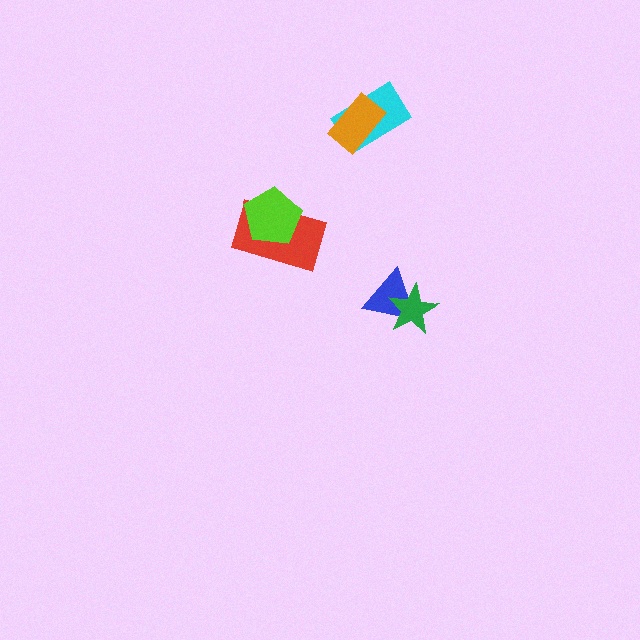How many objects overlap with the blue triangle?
1 object overlaps with the blue triangle.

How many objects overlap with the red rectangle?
1 object overlaps with the red rectangle.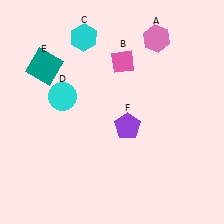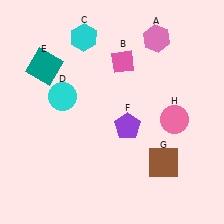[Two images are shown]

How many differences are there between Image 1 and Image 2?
There are 2 differences between the two images.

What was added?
A brown square (G), a pink circle (H) were added in Image 2.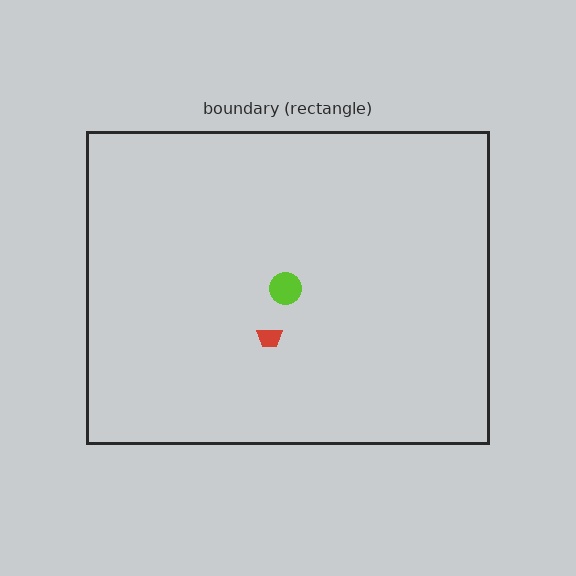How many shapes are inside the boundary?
2 inside, 0 outside.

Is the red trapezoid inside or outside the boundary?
Inside.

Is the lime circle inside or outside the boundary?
Inside.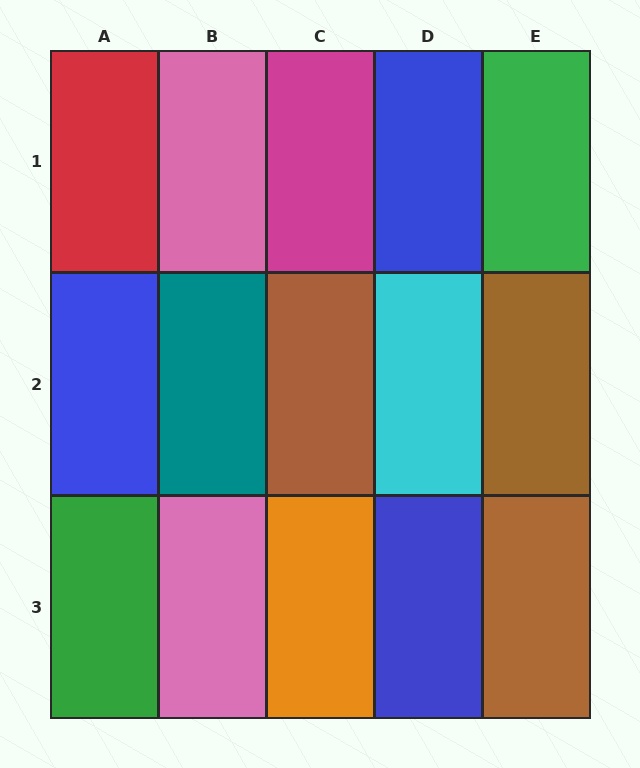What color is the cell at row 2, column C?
Brown.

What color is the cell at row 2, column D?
Cyan.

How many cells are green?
2 cells are green.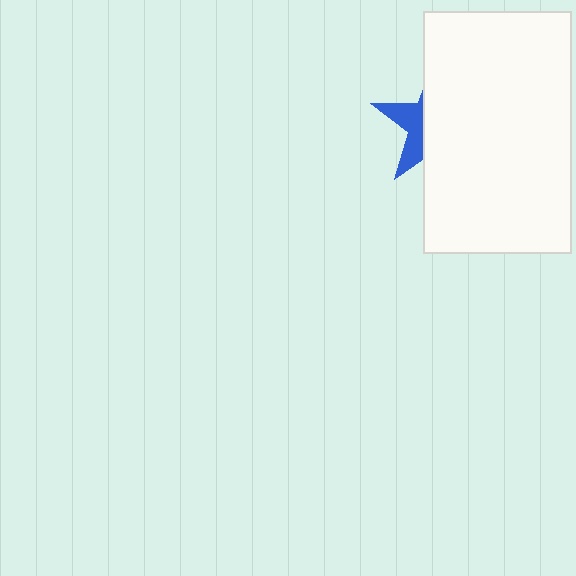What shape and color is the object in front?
The object in front is a white rectangle.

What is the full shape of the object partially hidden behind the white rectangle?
The partially hidden object is a blue star.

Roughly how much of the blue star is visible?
A small part of it is visible (roughly 33%).